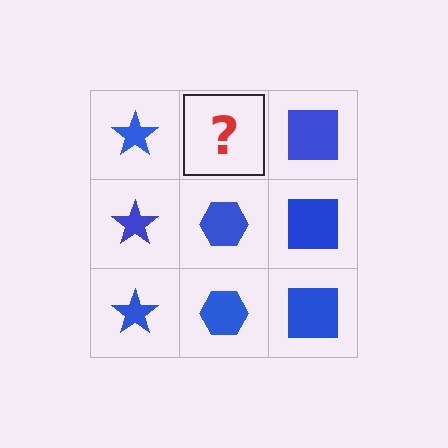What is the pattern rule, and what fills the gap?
The rule is that each column has a consistent shape. The gap should be filled with a blue hexagon.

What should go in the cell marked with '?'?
The missing cell should contain a blue hexagon.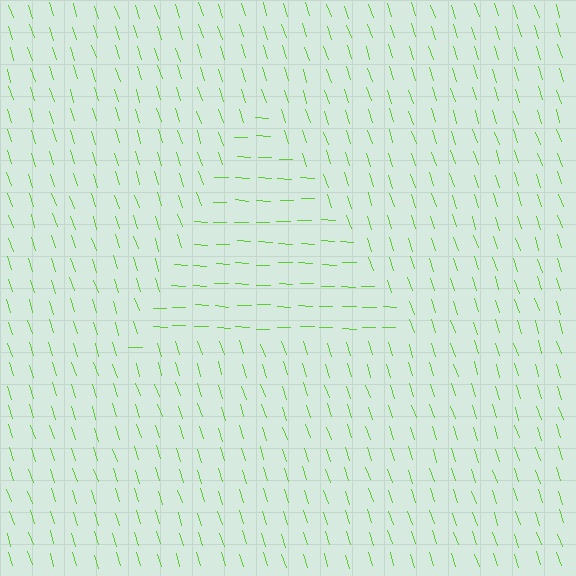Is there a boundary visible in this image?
Yes, there is a texture boundary formed by a change in line orientation.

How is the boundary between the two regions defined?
The boundary is defined purely by a change in line orientation (approximately 69 degrees difference). All lines are the same color and thickness.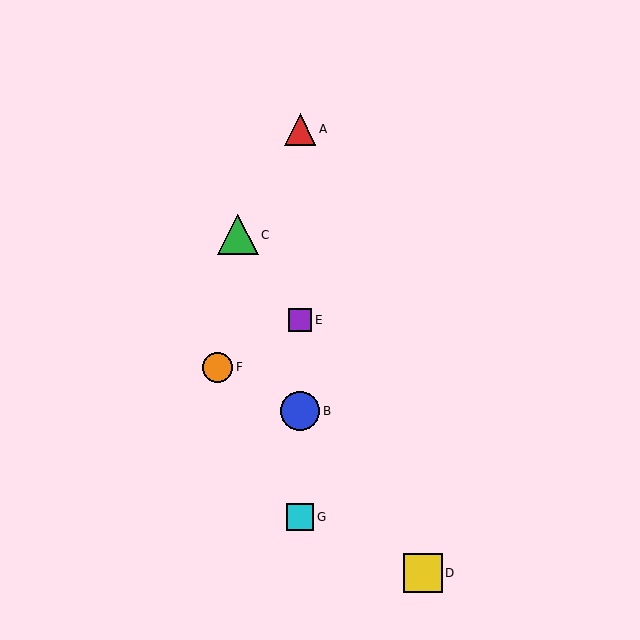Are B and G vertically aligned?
Yes, both are at x≈300.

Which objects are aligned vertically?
Objects A, B, E, G are aligned vertically.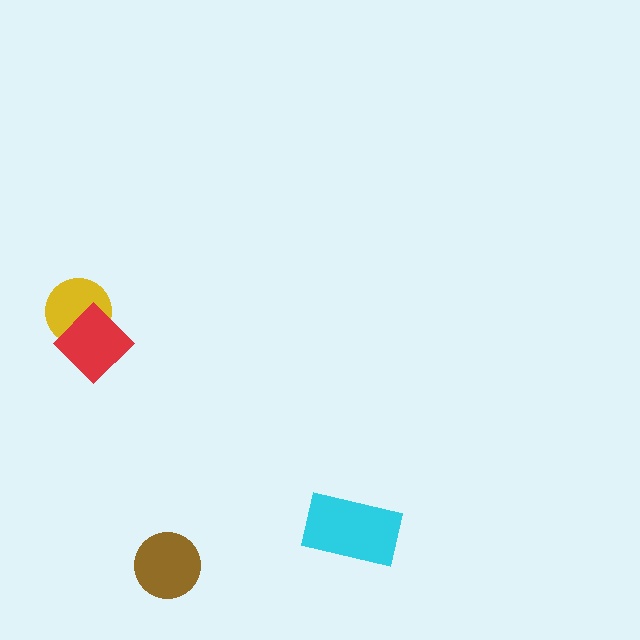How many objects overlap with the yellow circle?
1 object overlaps with the yellow circle.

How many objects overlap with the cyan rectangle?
0 objects overlap with the cyan rectangle.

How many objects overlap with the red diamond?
1 object overlaps with the red diamond.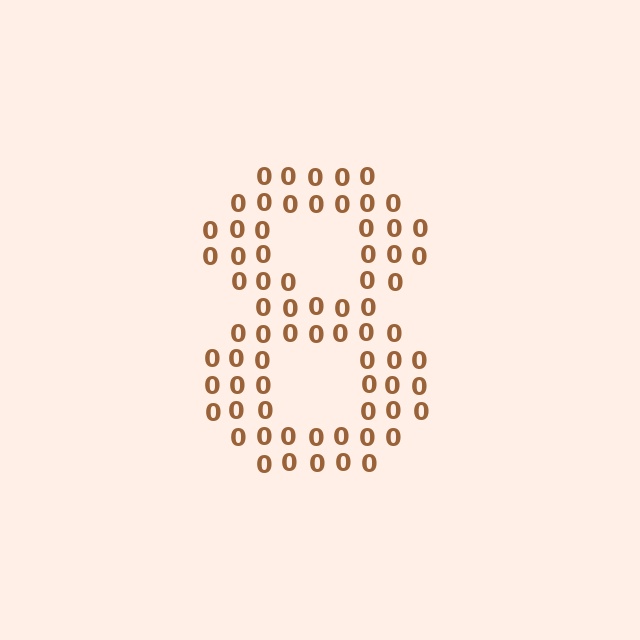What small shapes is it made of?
It is made of small digit 0's.